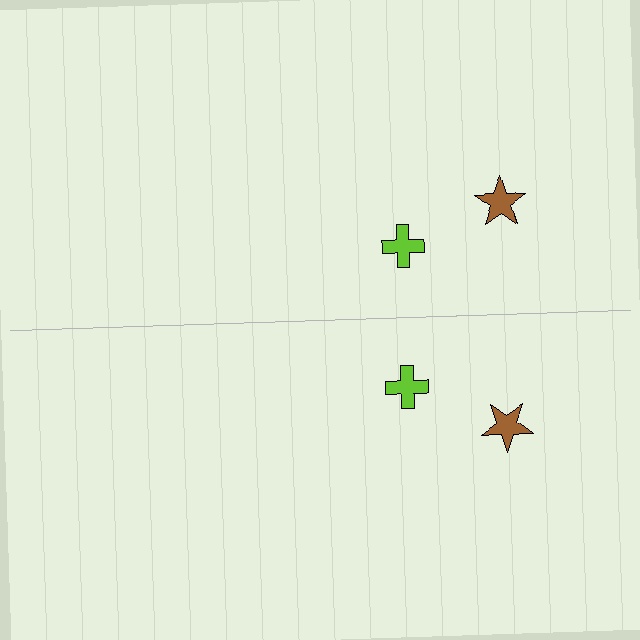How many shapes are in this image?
There are 4 shapes in this image.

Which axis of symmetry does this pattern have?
The pattern has a horizontal axis of symmetry running through the center of the image.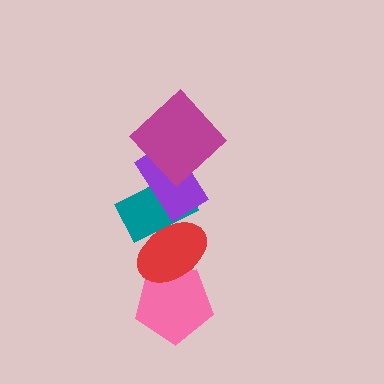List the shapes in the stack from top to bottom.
From top to bottom: the magenta diamond, the purple rectangle, the teal rectangle, the red ellipse, the pink pentagon.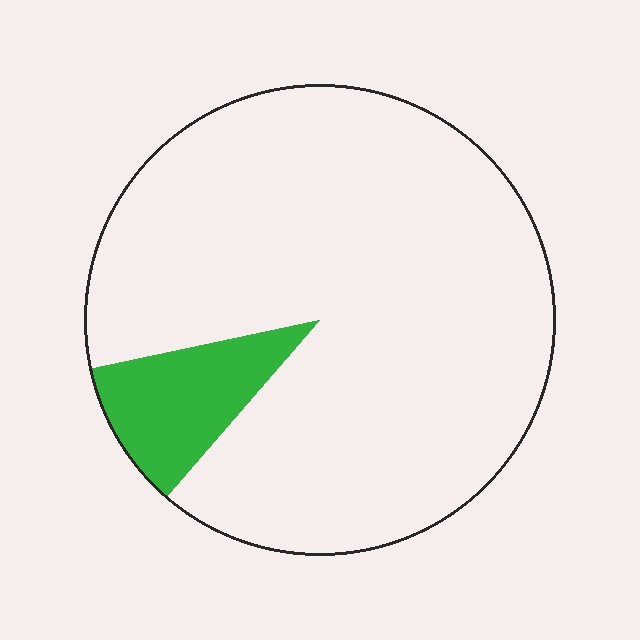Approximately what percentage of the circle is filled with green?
Approximately 10%.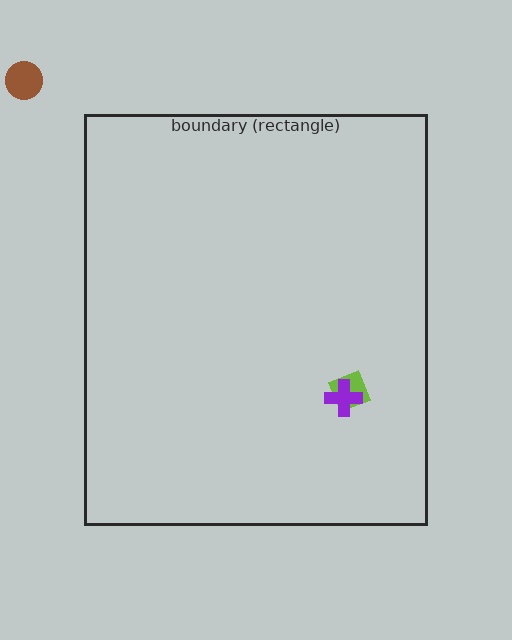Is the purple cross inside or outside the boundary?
Inside.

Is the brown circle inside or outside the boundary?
Outside.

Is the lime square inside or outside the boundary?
Inside.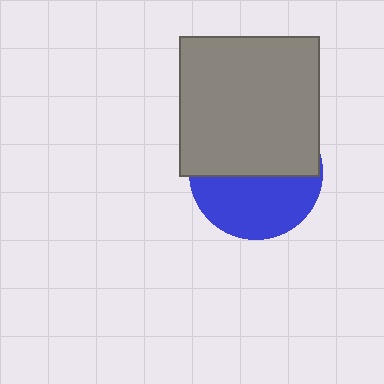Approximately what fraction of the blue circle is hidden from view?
Roughly 54% of the blue circle is hidden behind the gray square.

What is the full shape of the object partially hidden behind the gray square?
The partially hidden object is a blue circle.